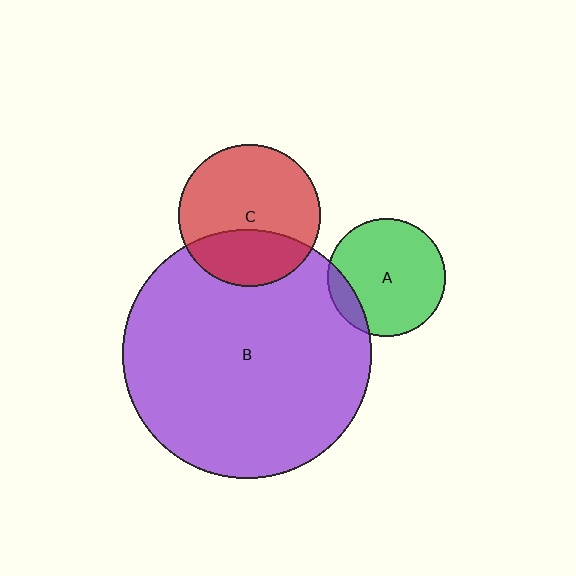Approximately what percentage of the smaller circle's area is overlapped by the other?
Approximately 30%.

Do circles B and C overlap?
Yes.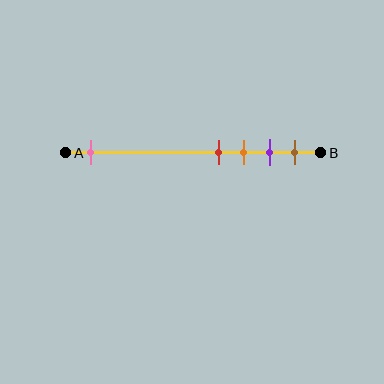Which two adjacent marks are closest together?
The red and orange marks are the closest adjacent pair.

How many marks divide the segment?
There are 5 marks dividing the segment.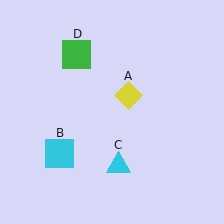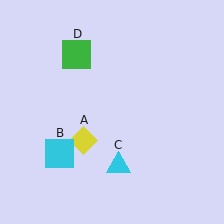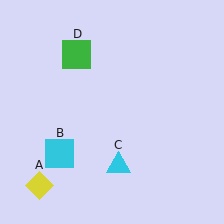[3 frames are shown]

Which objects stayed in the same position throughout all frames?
Cyan square (object B) and cyan triangle (object C) and green square (object D) remained stationary.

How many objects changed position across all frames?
1 object changed position: yellow diamond (object A).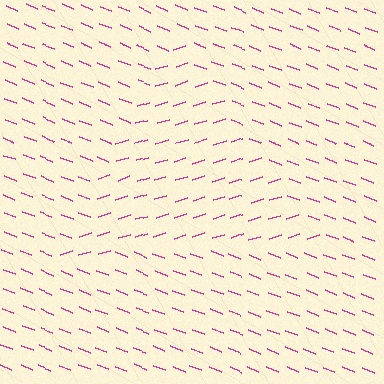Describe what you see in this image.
The image is filled with small magenta line segments. A triangle region in the image has lines oriented differently from the surrounding lines, creating a visible texture boundary.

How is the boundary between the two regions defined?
The boundary is defined purely by a change in line orientation (approximately 39 degrees difference). All lines are the same color and thickness.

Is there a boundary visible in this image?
Yes, there is a texture boundary formed by a change in line orientation.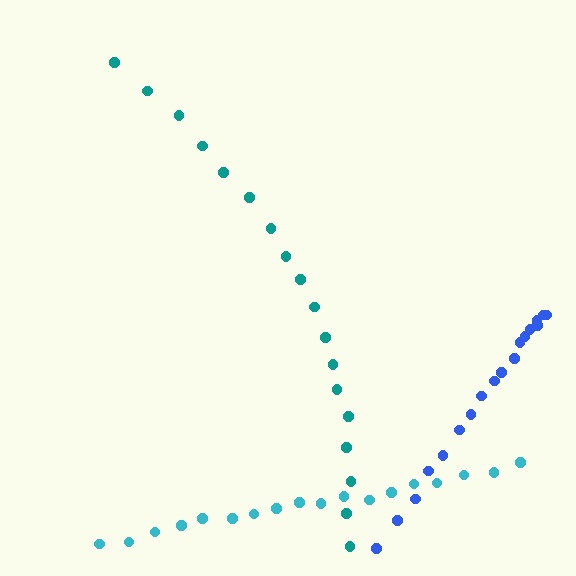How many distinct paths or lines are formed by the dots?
There are 3 distinct paths.